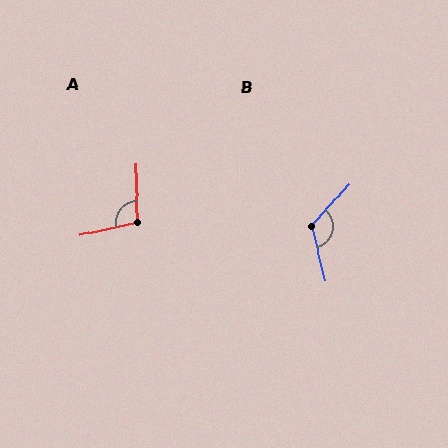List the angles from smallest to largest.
A (101°), B (124°).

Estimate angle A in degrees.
Approximately 101 degrees.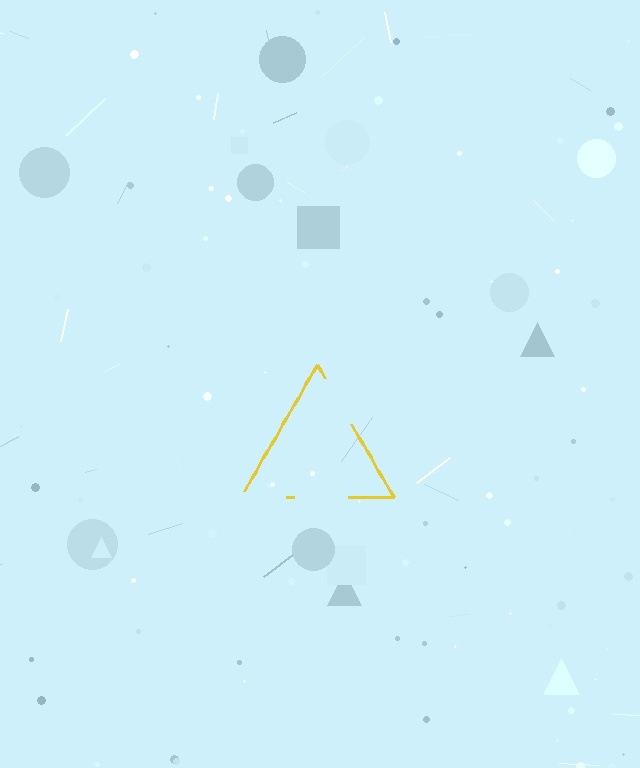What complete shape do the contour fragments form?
The contour fragments form a triangle.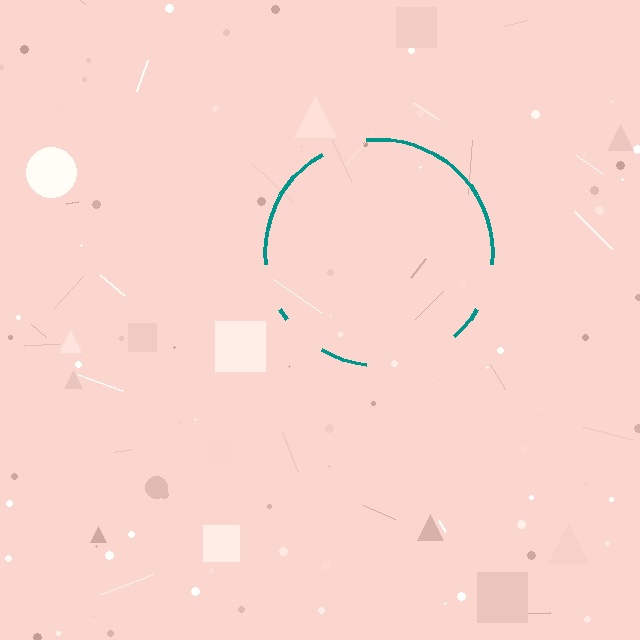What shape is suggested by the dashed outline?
The dashed outline suggests a circle.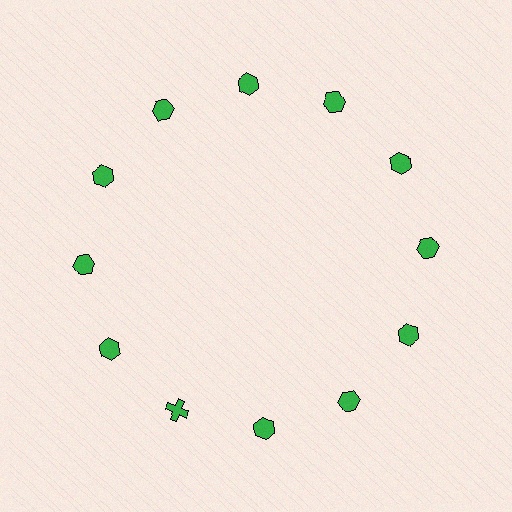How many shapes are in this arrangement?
There are 12 shapes arranged in a ring pattern.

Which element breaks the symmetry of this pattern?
The green cross at roughly the 7 o'clock position breaks the symmetry. All other shapes are green hexagons.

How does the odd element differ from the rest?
It has a different shape: cross instead of hexagon.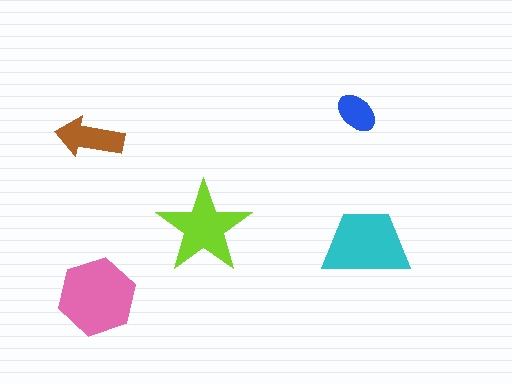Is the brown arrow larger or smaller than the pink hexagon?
Smaller.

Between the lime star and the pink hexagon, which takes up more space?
The pink hexagon.